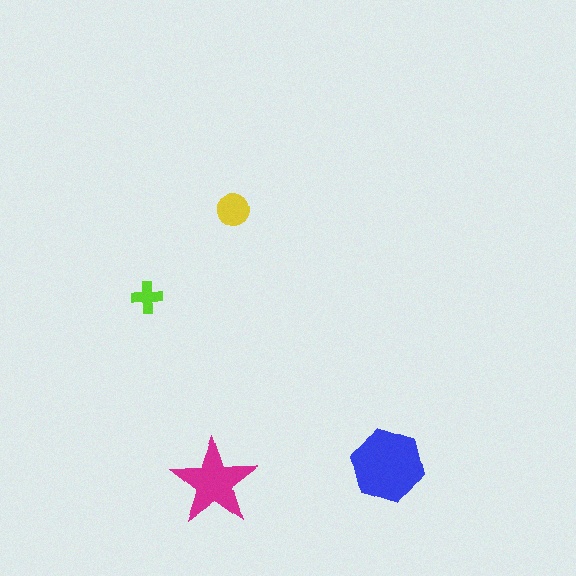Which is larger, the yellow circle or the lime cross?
The yellow circle.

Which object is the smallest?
The lime cross.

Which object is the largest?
The blue hexagon.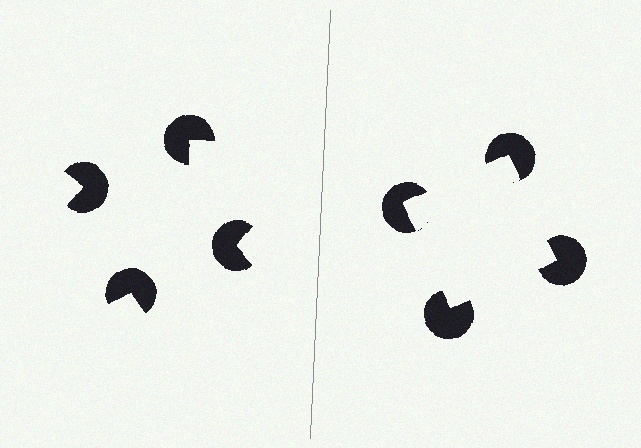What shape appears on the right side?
An illusory square.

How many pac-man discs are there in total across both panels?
8 — 4 on each side.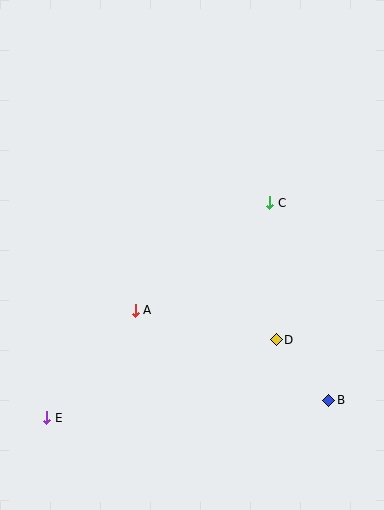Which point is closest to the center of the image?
Point A at (135, 311) is closest to the center.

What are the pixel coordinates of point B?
Point B is at (329, 400).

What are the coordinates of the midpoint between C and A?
The midpoint between C and A is at (202, 257).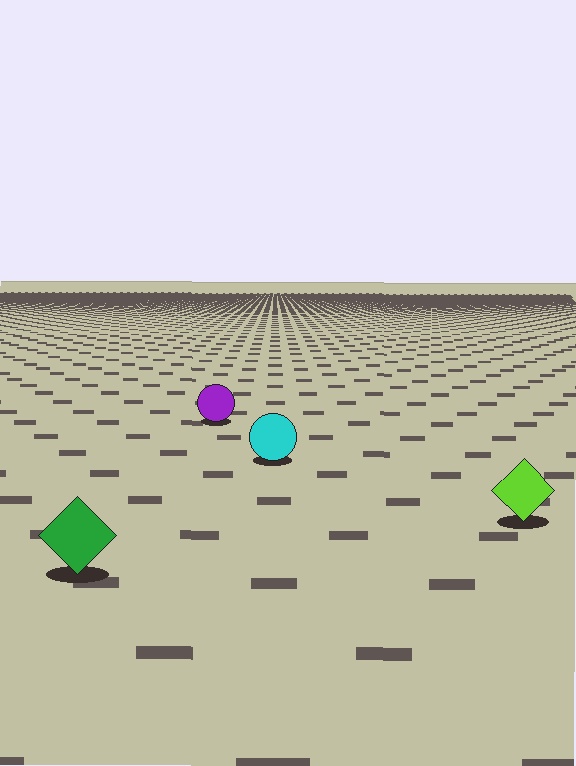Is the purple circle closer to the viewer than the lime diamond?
No. The lime diamond is closer — you can tell from the texture gradient: the ground texture is coarser near it.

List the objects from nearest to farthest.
From nearest to farthest: the green diamond, the lime diamond, the cyan circle, the purple circle.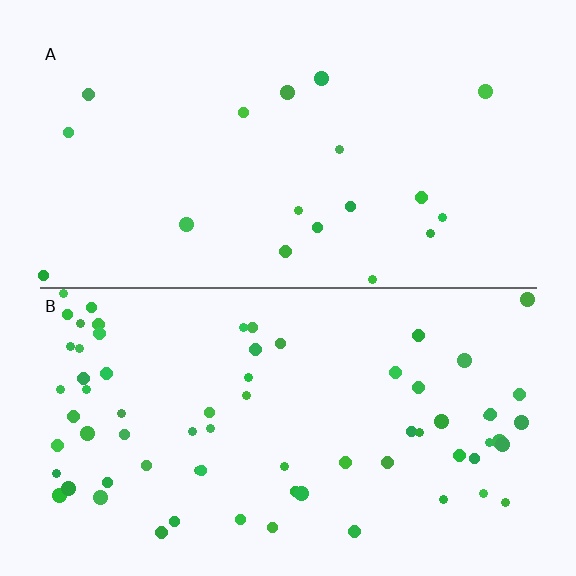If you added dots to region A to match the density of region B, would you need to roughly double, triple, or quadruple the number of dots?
Approximately quadruple.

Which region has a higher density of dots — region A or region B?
B (the bottom).